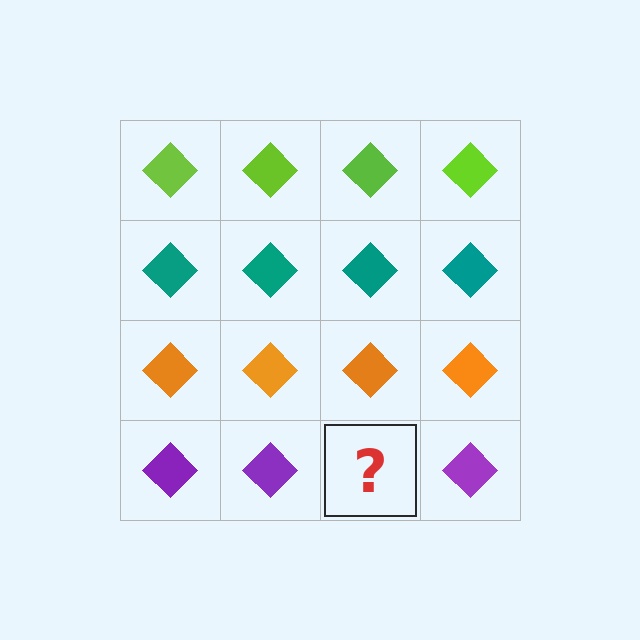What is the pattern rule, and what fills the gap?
The rule is that each row has a consistent color. The gap should be filled with a purple diamond.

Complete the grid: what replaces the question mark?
The question mark should be replaced with a purple diamond.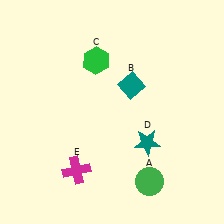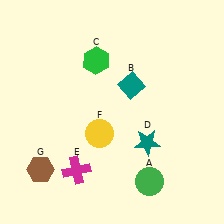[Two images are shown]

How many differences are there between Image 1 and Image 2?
There are 2 differences between the two images.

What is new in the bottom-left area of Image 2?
A yellow circle (F) was added in the bottom-left area of Image 2.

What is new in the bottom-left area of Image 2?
A brown hexagon (G) was added in the bottom-left area of Image 2.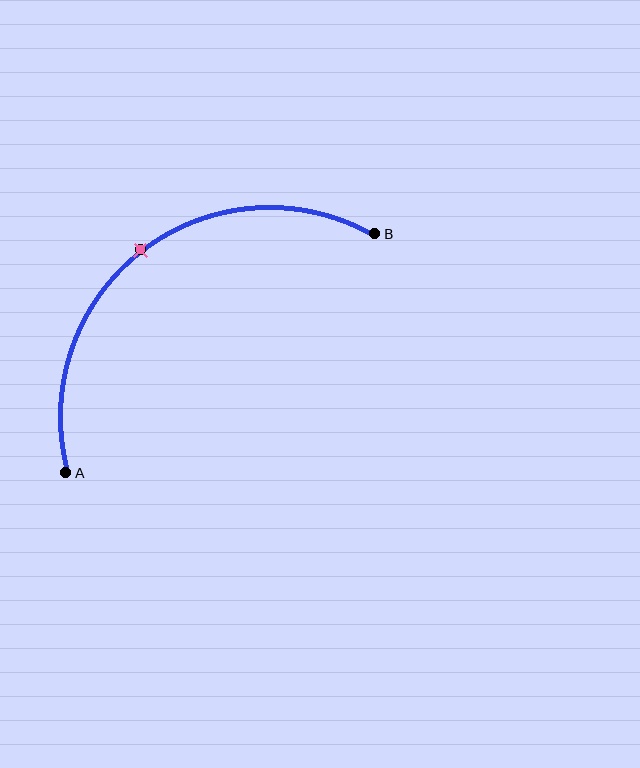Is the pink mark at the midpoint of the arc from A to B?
Yes. The pink mark lies on the arc at equal arc-length from both A and B — it is the arc midpoint.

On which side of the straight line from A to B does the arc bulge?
The arc bulges above and to the left of the straight line connecting A and B.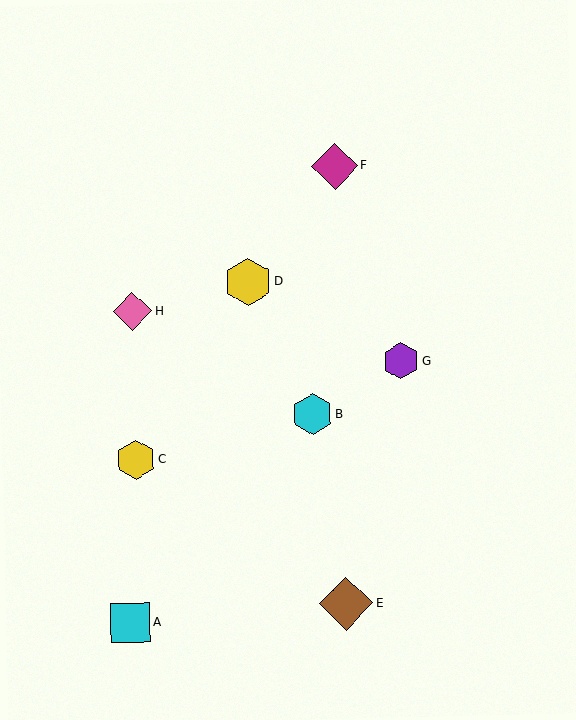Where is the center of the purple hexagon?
The center of the purple hexagon is at (401, 361).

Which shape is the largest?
The brown diamond (labeled E) is the largest.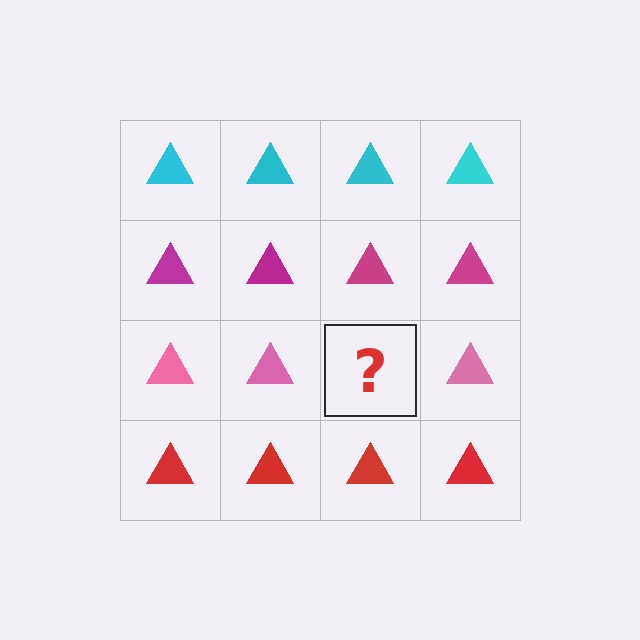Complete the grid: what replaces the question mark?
The question mark should be replaced with a pink triangle.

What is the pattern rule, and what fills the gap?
The rule is that each row has a consistent color. The gap should be filled with a pink triangle.